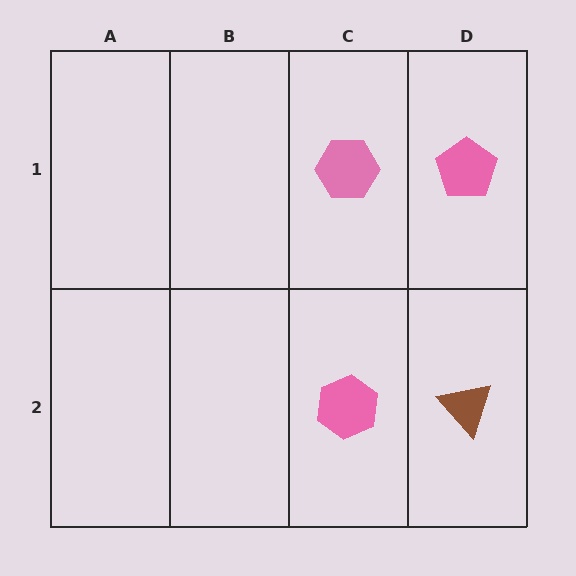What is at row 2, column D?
A brown triangle.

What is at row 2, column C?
A pink hexagon.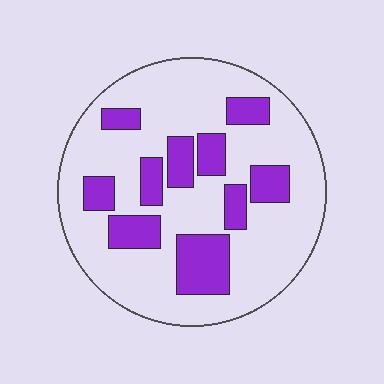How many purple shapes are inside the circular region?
10.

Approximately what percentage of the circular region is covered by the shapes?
Approximately 25%.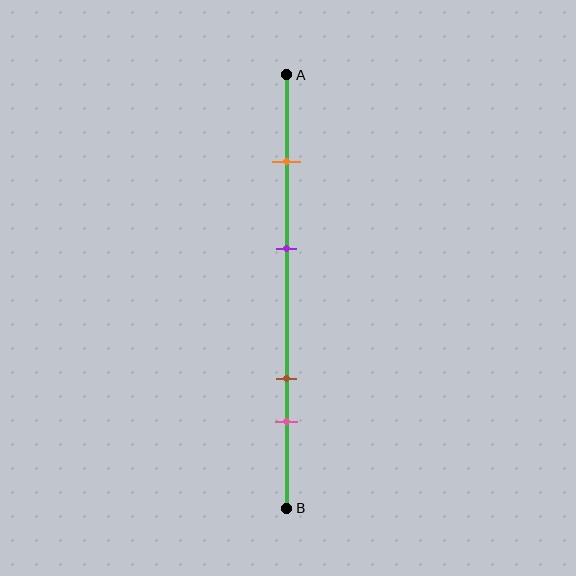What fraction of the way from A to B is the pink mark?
The pink mark is approximately 80% (0.8) of the way from A to B.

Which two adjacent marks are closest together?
The brown and pink marks are the closest adjacent pair.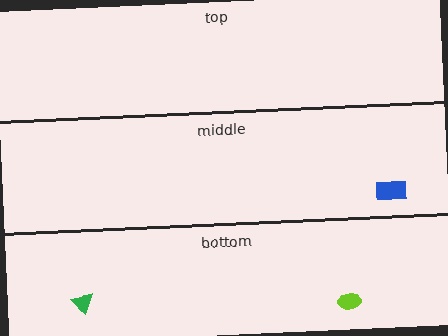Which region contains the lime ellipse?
The bottom region.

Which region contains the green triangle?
The bottom region.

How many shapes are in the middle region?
1.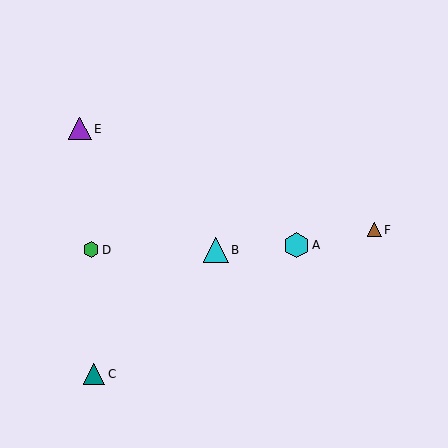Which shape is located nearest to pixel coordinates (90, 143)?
The purple triangle (labeled E) at (80, 129) is nearest to that location.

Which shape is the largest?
The cyan triangle (labeled B) is the largest.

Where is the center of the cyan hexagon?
The center of the cyan hexagon is at (296, 245).